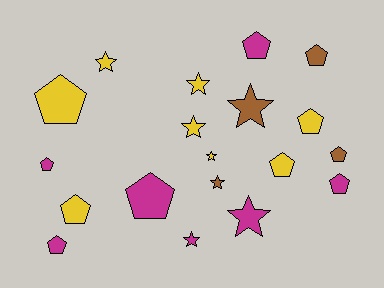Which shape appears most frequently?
Pentagon, with 11 objects.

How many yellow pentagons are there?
There are 4 yellow pentagons.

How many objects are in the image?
There are 19 objects.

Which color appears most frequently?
Yellow, with 8 objects.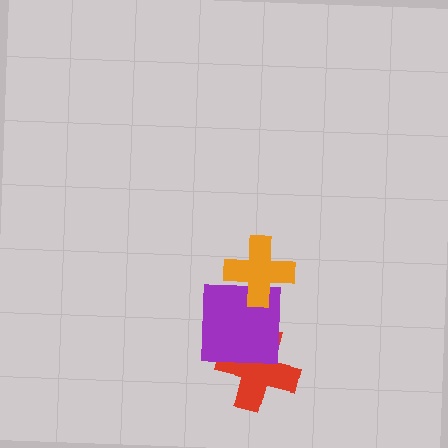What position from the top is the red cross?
The red cross is 3rd from the top.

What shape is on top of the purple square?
The orange cross is on top of the purple square.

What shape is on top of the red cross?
The purple square is on top of the red cross.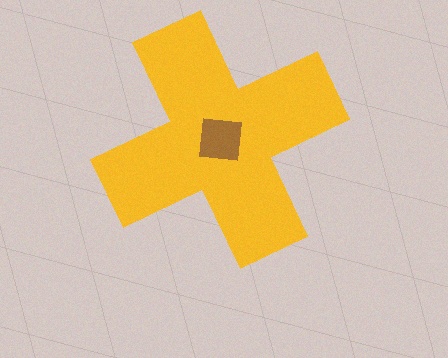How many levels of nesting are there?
2.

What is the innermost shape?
The brown square.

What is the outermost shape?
The yellow cross.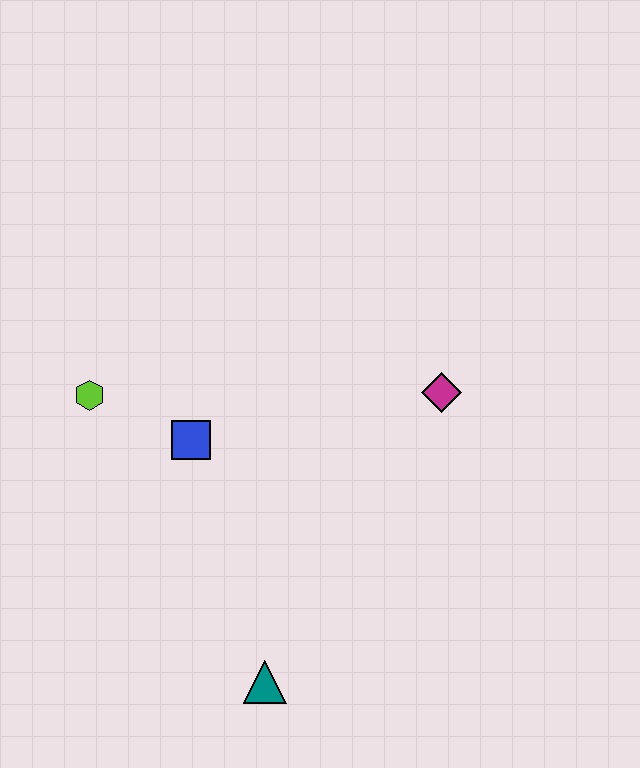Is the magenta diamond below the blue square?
No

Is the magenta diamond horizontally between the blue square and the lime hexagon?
No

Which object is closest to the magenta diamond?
The blue square is closest to the magenta diamond.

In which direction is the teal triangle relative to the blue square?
The teal triangle is below the blue square.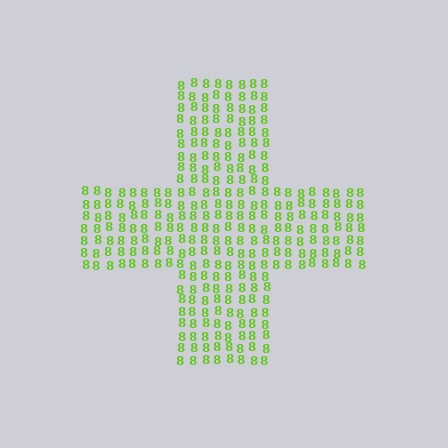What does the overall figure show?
The overall figure shows a cross.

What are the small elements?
The small elements are digit 8's.